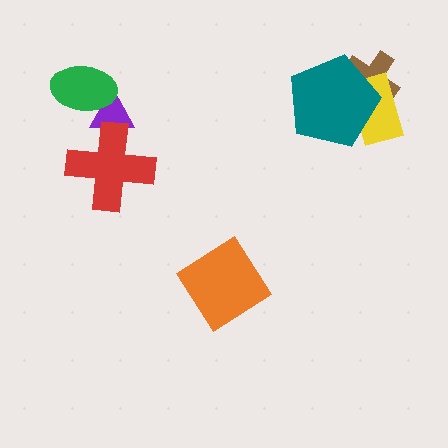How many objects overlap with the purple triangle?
2 objects overlap with the purple triangle.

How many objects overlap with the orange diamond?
0 objects overlap with the orange diamond.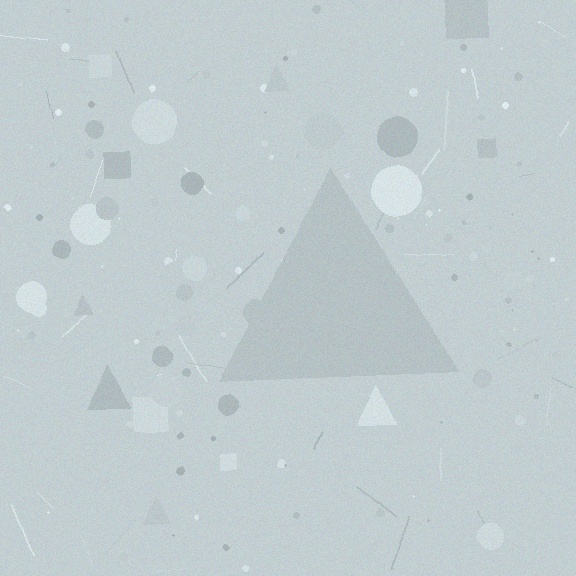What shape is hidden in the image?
A triangle is hidden in the image.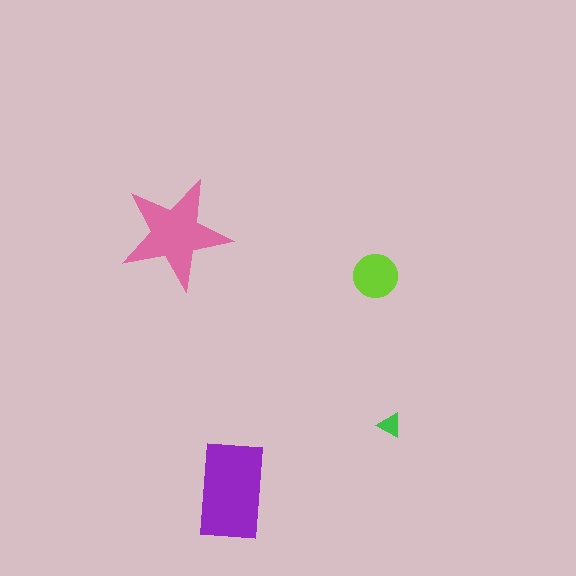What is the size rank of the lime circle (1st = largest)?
3rd.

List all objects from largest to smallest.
The purple rectangle, the pink star, the lime circle, the green triangle.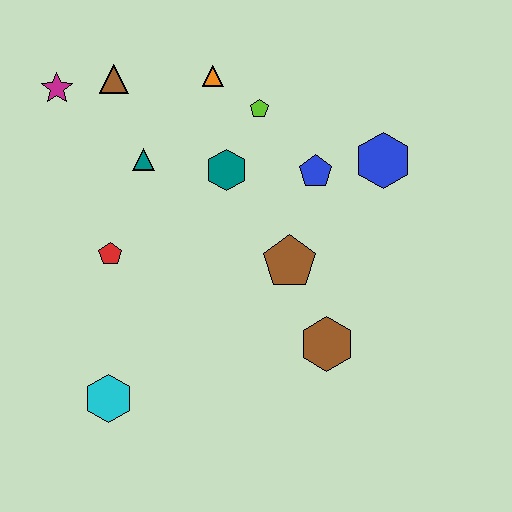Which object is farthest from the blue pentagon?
The cyan hexagon is farthest from the blue pentagon.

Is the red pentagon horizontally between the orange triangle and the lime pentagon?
No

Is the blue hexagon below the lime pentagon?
Yes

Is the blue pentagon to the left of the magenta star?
No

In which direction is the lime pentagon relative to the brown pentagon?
The lime pentagon is above the brown pentagon.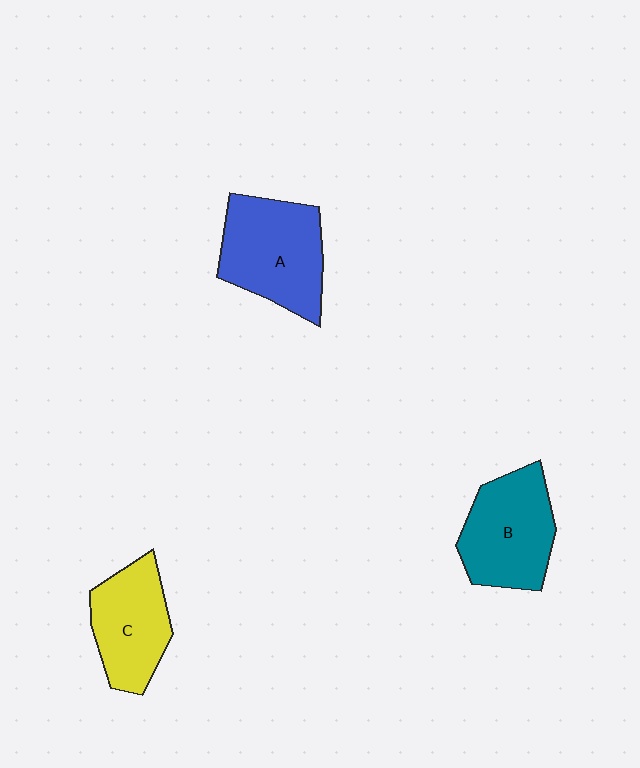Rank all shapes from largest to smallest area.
From largest to smallest: A (blue), B (teal), C (yellow).